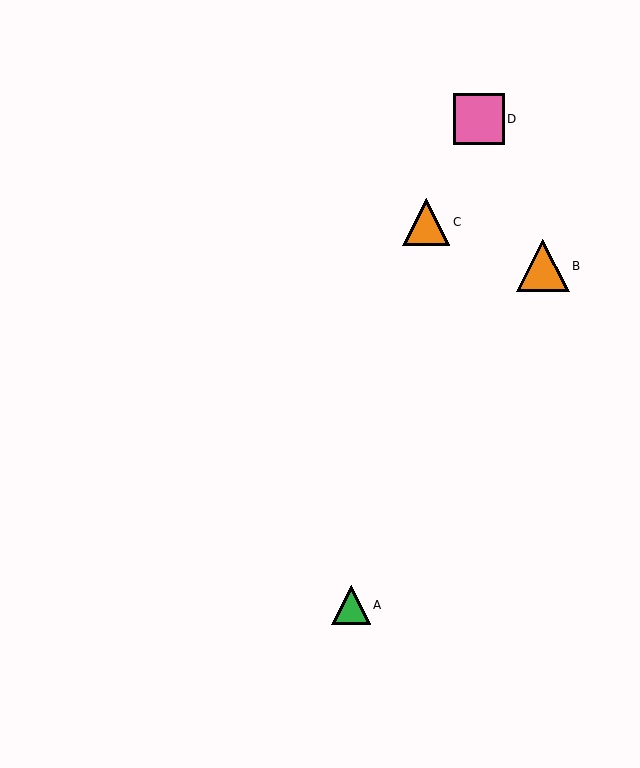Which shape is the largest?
The orange triangle (labeled B) is the largest.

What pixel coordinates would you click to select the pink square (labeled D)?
Click at (479, 119) to select the pink square D.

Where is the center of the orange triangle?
The center of the orange triangle is at (543, 266).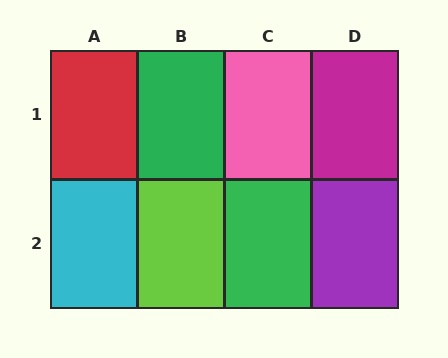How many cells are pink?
1 cell is pink.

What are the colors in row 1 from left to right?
Red, green, pink, magenta.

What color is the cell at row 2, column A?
Cyan.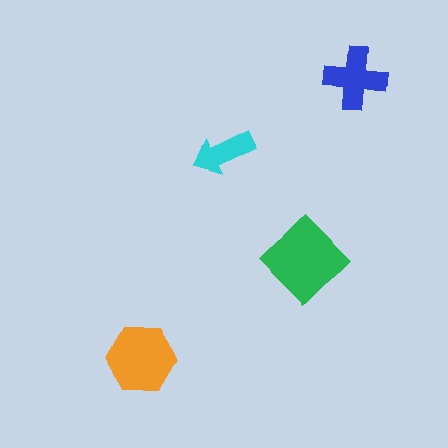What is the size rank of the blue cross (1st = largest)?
3rd.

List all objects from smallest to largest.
The cyan arrow, the blue cross, the orange hexagon, the green diamond.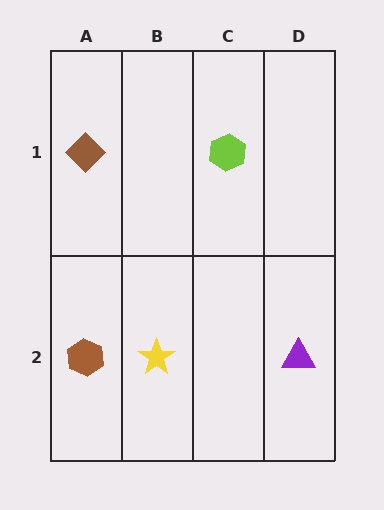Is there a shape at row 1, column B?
No, that cell is empty.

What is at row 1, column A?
A brown diamond.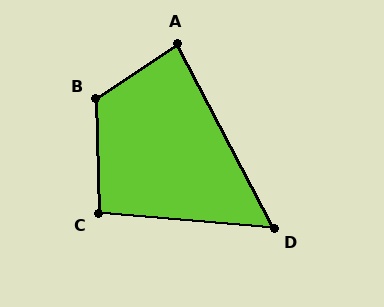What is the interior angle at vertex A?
Approximately 84 degrees (acute).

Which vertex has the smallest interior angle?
D, at approximately 58 degrees.